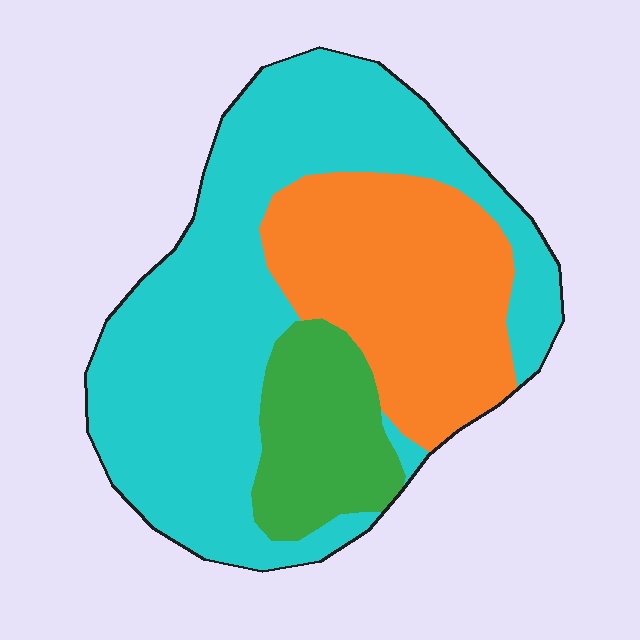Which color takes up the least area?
Green, at roughly 15%.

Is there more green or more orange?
Orange.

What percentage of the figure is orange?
Orange covers roughly 30% of the figure.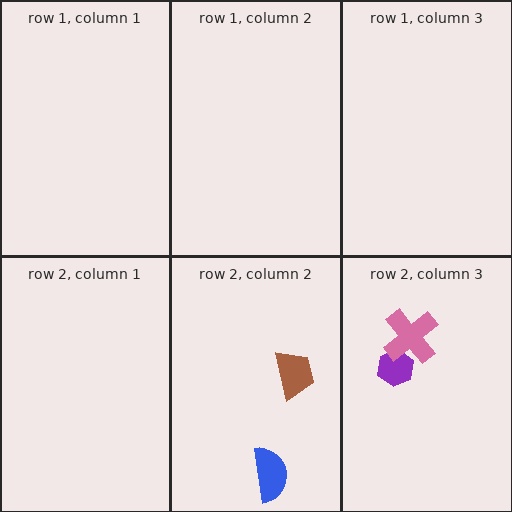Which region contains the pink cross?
The row 2, column 3 region.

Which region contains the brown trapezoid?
The row 2, column 2 region.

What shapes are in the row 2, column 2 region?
The brown trapezoid, the blue semicircle.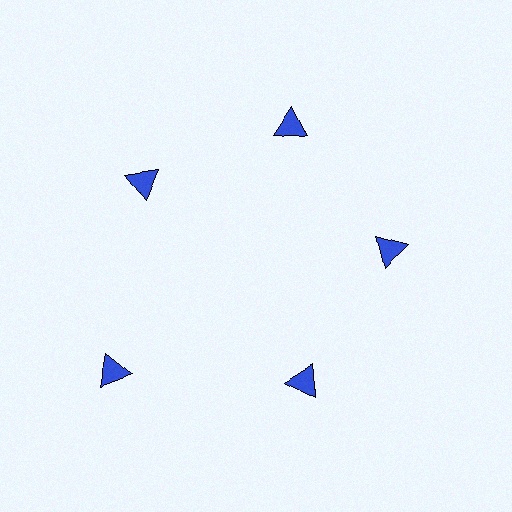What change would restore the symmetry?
The symmetry would be restored by moving it inward, back onto the ring so that all 5 triangles sit at equal angles and equal distance from the center.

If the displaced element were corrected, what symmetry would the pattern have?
It would have 5-fold rotational symmetry — the pattern would map onto itself every 72 degrees.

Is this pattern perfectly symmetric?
No. The 5 blue triangles are arranged in a ring, but one element near the 8 o'clock position is pushed outward from the center, breaking the 5-fold rotational symmetry.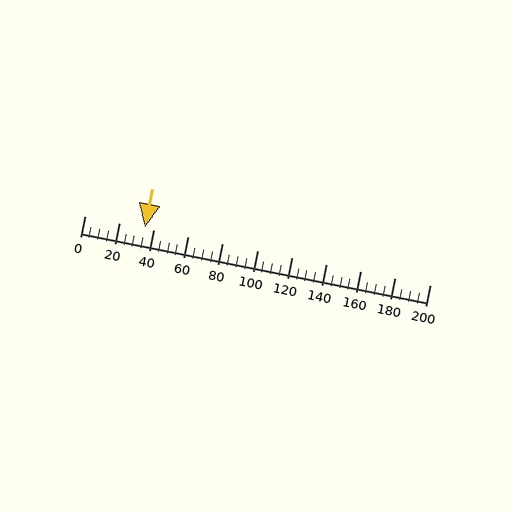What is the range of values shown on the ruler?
The ruler shows values from 0 to 200.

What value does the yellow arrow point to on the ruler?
The yellow arrow points to approximately 35.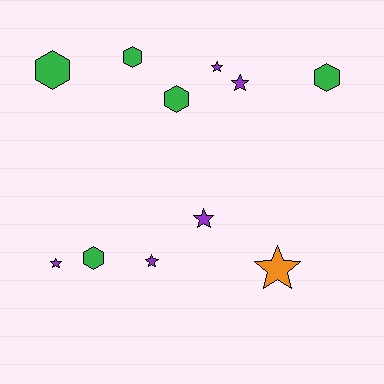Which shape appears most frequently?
Star, with 6 objects.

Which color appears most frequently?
Purple, with 5 objects.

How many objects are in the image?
There are 11 objects.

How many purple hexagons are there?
There are no purple hexagons.